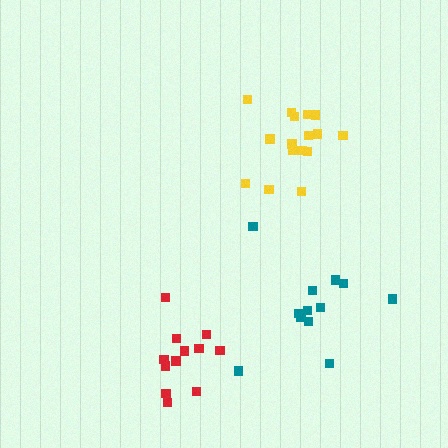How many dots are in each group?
Group 1: 12 dots, Group 2: 12 dots, Group 3: 16 dots (40 total).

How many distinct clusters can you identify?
There are 3 distinct clusters.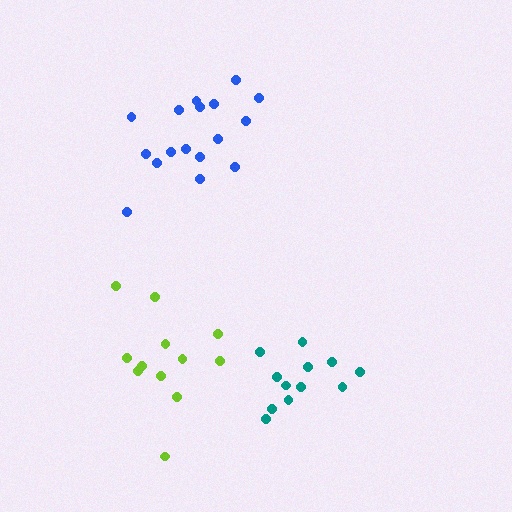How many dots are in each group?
Group 1: 12 dots, Group 2: 17 dots, Group 3: 12 dots (41 total).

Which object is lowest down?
The teal cluster is bottommost.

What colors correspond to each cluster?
The clusters are colored: lime, blue, teal.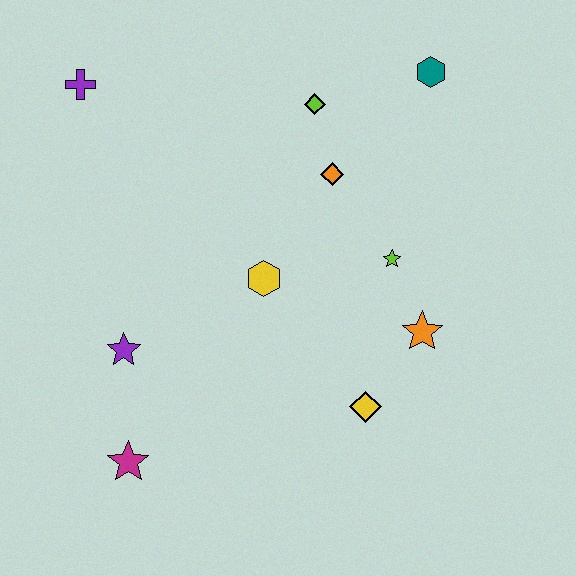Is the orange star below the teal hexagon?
Yes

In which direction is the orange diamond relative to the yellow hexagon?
The orange diamond is above the yellow hexagon.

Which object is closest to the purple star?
The magenta star is closest to the purple star.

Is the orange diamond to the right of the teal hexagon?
No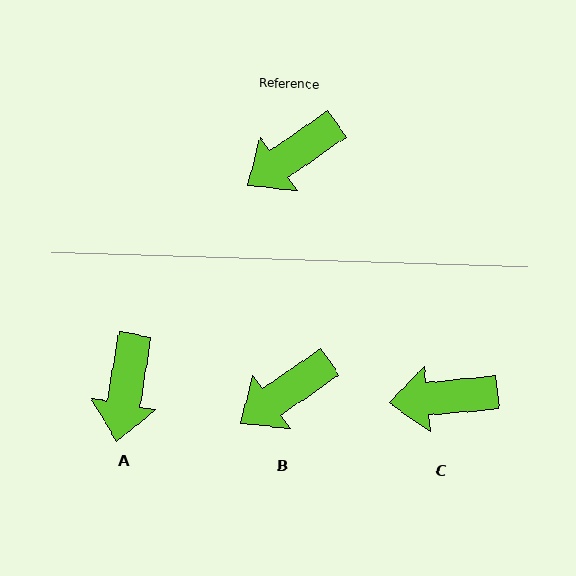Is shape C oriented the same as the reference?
No, it is off by about 29 degrees.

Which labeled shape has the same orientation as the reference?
B.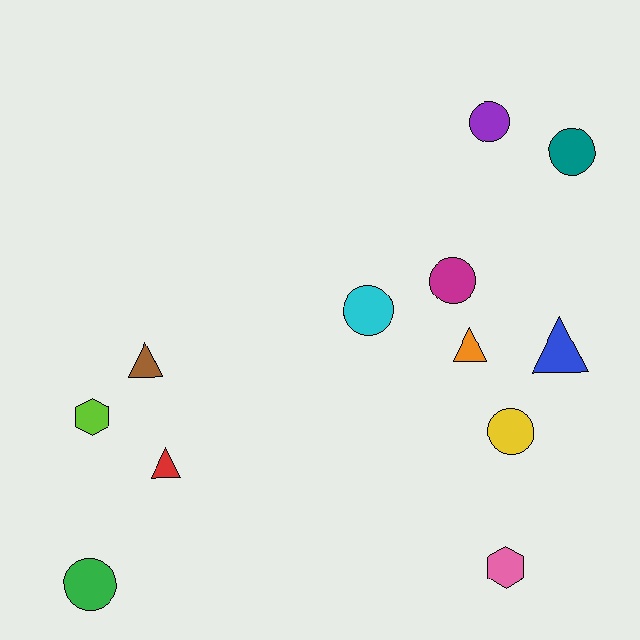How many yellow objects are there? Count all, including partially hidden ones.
There is 1 yellow object.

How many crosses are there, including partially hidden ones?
There are no crosses.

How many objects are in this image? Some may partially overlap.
There are 12 objects.